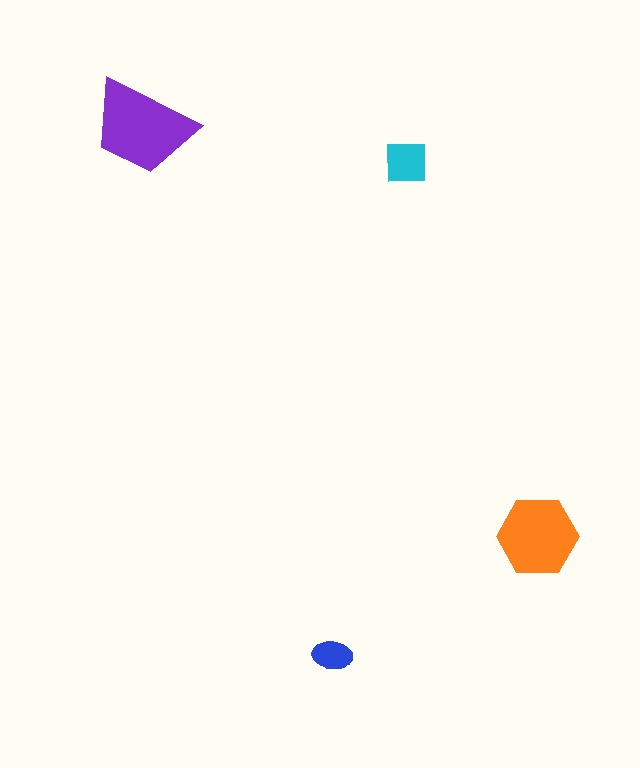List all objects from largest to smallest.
The purple trapezoid, the orange hexagon, the cyan square, the blue ellipse.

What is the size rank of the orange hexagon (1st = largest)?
2nd.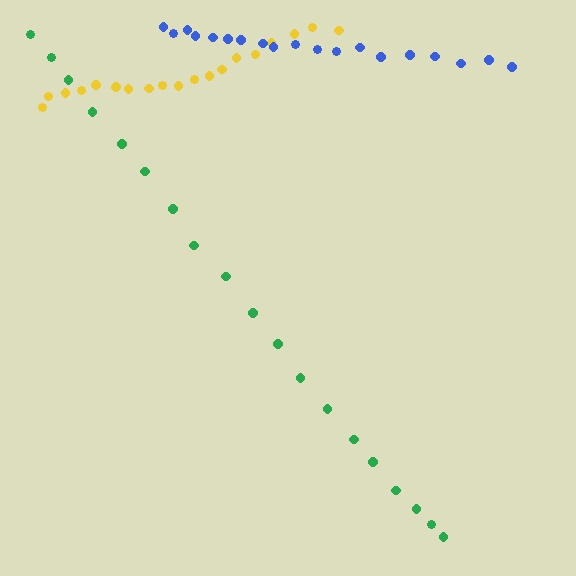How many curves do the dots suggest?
There are 3 distinct paths.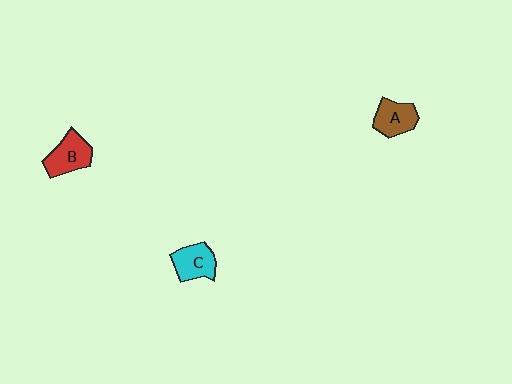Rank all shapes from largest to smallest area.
From largest to smallest: B (red), C (cyan), A (brown).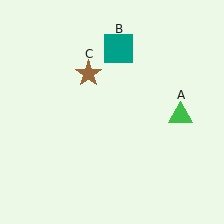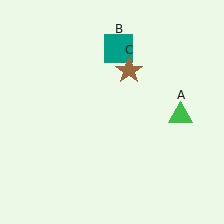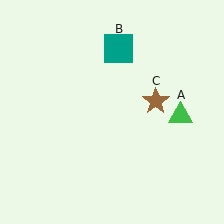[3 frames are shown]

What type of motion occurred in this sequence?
The brown star (object C) rotated clockwise around the center of the scene.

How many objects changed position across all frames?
1 object changed position: brown star (object C).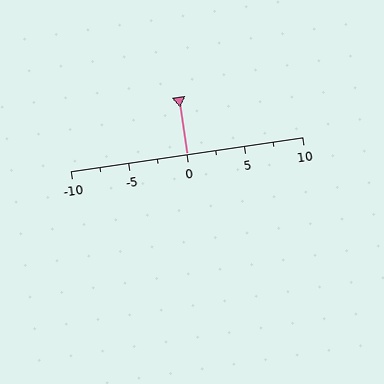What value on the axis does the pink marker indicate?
The marker indicates approximately 0.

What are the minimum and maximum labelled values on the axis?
The axis runs from -10 to 10.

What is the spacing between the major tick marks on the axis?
The major ticks are spaced 5 apart.